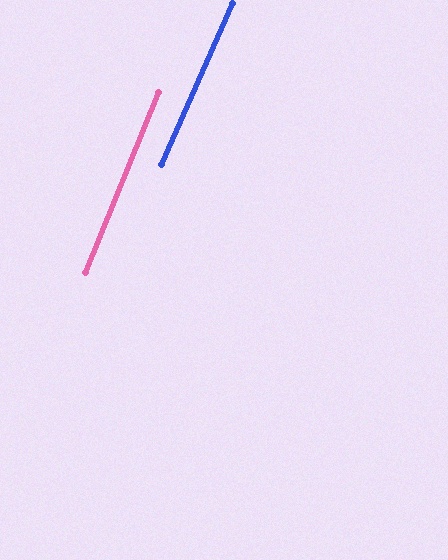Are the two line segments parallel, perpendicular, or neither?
Parallel — their directions differ by only 1.8°.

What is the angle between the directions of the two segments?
Approximately 2 degrees.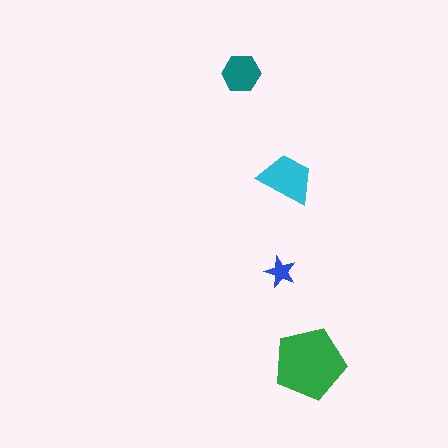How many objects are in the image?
There are 4 objects in the image.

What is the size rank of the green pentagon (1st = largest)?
1st.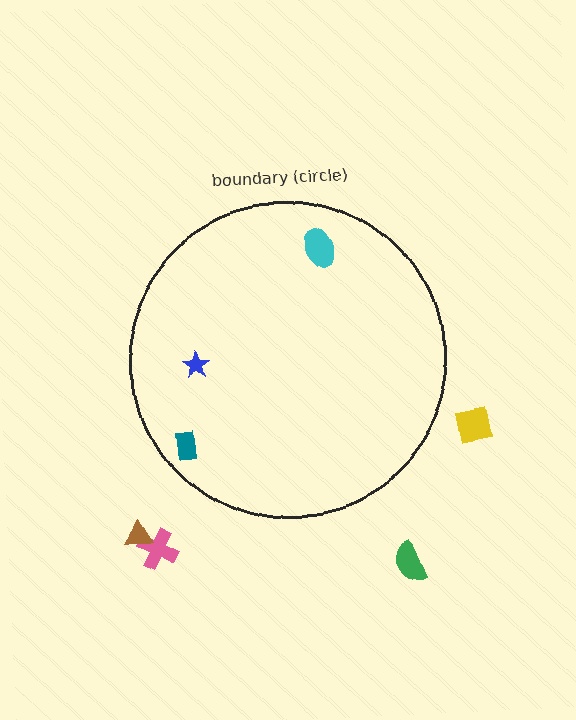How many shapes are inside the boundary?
3 inside, 4 outside.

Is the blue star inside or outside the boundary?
Inside.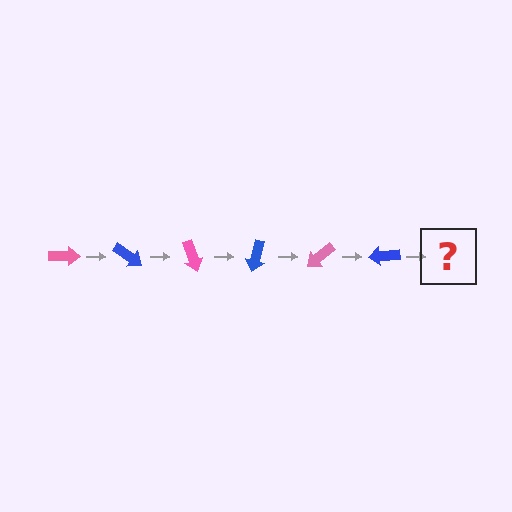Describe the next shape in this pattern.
It should be a pink arrow, rotated 210 degrees from the start.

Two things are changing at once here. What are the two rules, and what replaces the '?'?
The two rules are that it rotates 35 degrees each step and the color cycles through pink and blue. The '?' should be a pink arrow, rotated 210 degrees from the start.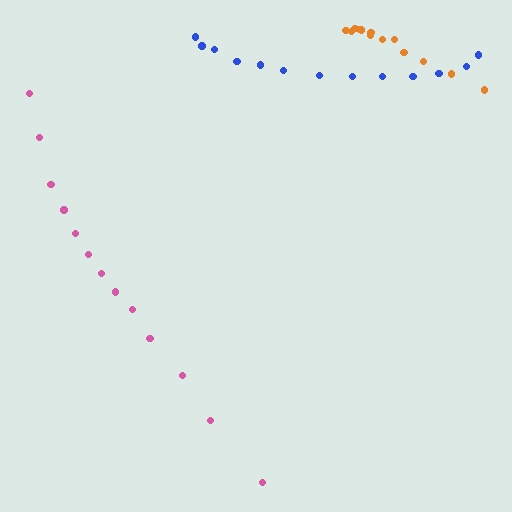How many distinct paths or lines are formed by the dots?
There are 3 distinct paths.